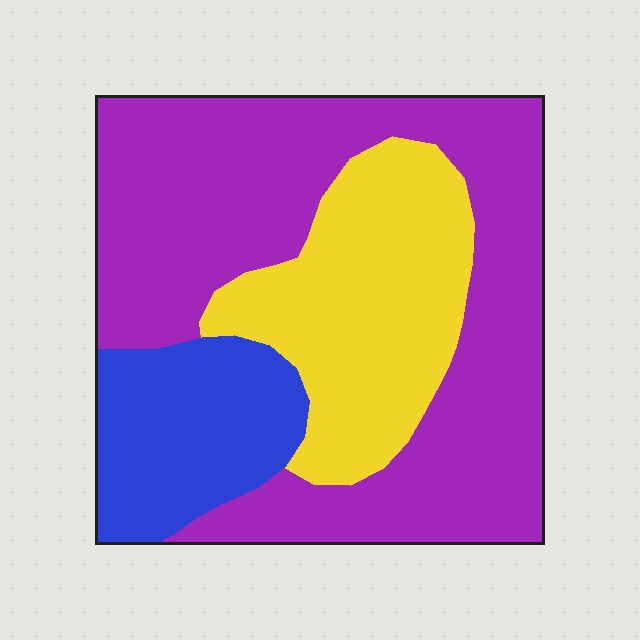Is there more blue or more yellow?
Yellow.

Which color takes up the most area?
Purple, at roughly 55%.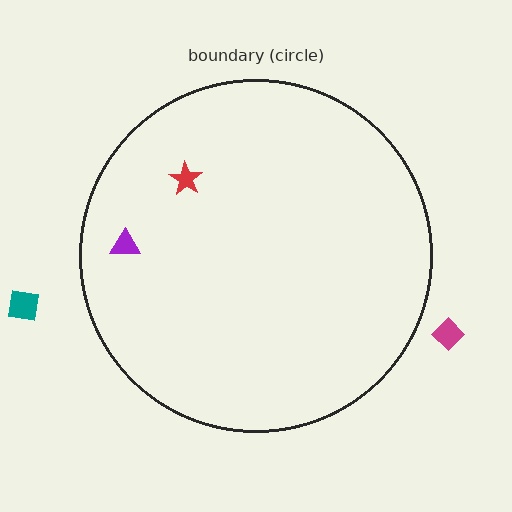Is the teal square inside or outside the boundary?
Outside.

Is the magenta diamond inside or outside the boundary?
Outside.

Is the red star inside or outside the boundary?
Inside.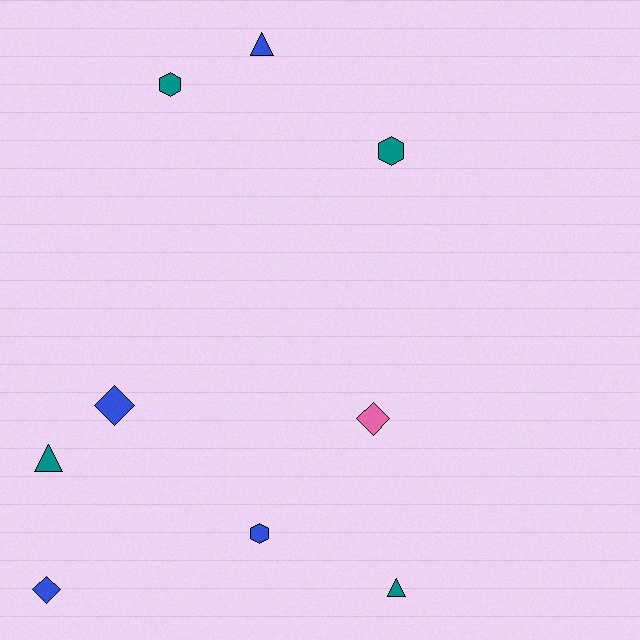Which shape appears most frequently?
Diamond, with 3 objects.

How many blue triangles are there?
There is 1 blue triangle.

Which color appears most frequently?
Blue, with 4 objects.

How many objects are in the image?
There are 9 objects.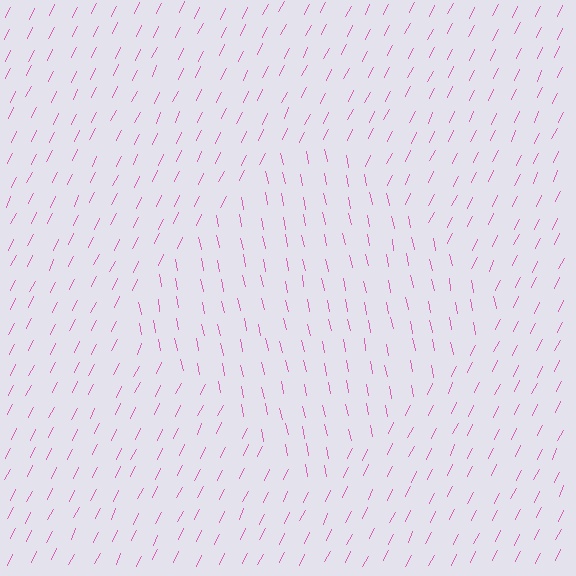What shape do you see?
I see a diamond.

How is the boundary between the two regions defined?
The boundary is defined purely by a change in line orientation (approximately 38 degrees difference). All lines are the same color and thickness.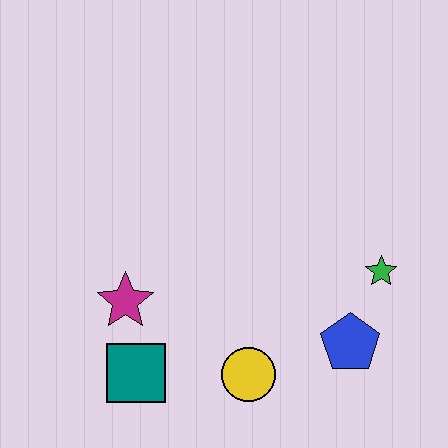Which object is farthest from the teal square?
The green star is farthest from the teal square.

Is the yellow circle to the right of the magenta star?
Yes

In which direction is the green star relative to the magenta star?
The green star is to the right of the magenta star.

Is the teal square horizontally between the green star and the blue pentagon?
No